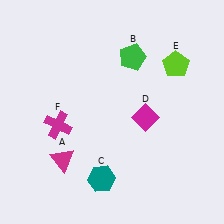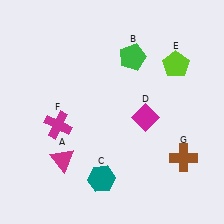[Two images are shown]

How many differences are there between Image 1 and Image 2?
There is 1 difference between the two images.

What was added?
A brown cross (G) was added in Image 2.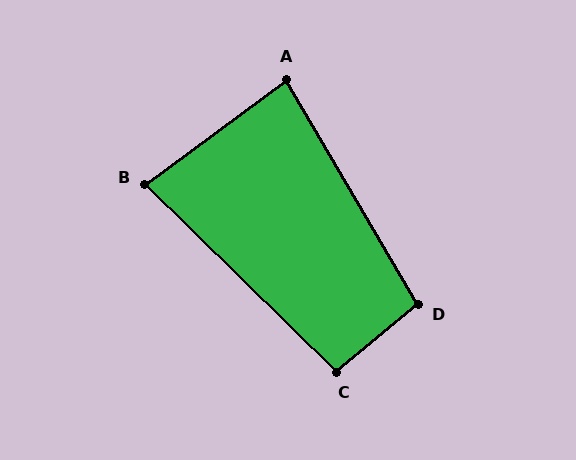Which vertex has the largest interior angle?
D, at approximately 99 degrees.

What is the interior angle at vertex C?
Approximately 96 degrees (obtuse).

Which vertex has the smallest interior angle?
B, at approximately 81 degrees.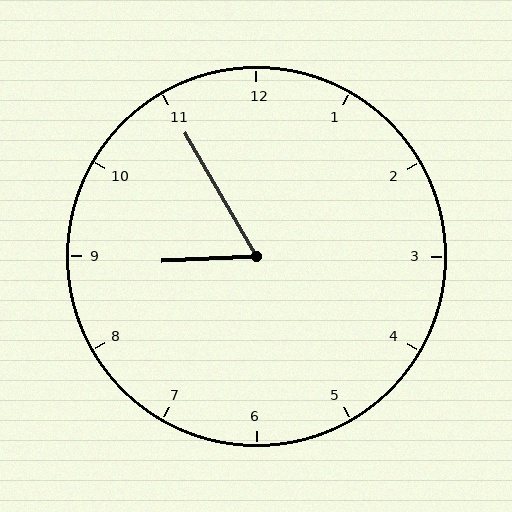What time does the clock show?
8:55.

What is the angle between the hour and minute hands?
Approximately 62 degrees.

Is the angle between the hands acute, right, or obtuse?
It is acute.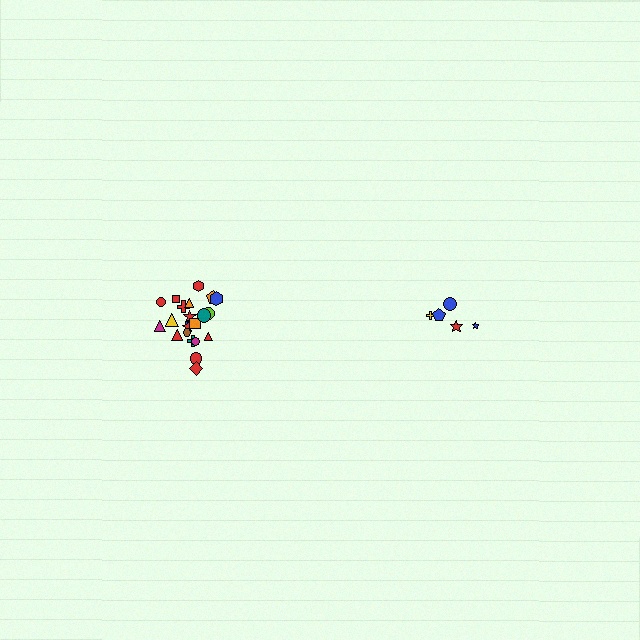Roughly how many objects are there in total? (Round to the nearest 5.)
Roughly 25 objects in total.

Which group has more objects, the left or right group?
The left group.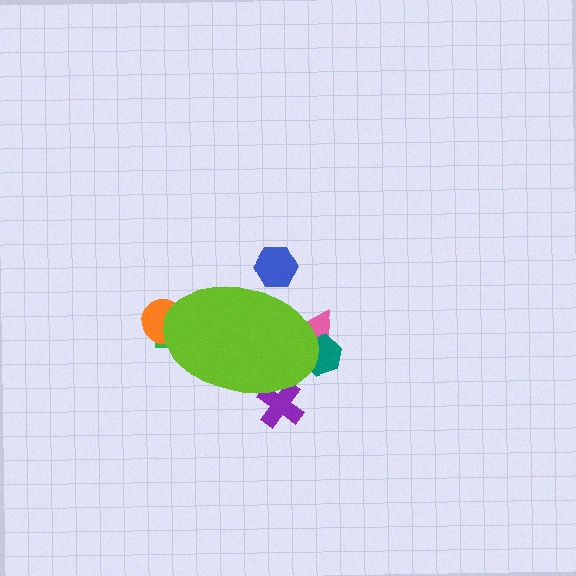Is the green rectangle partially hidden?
Yes, the green rectangle is partially hidden behind the lime ellipse.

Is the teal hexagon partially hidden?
Yes, the teal hexagon is partially hidden behind the lime ellipse.